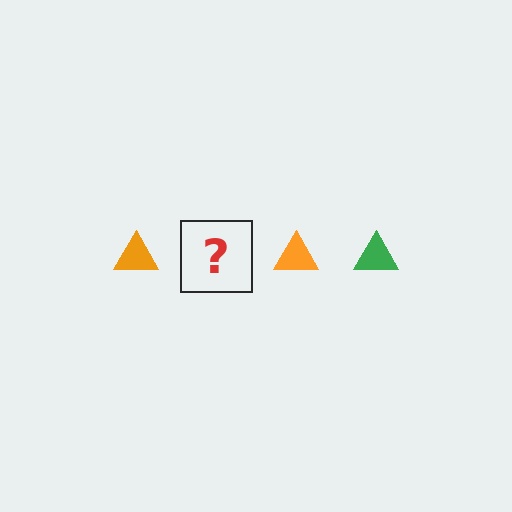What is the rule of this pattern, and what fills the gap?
The rule is that the pattern cycles through orange, green triangles. The gap should be filled with a green triangle.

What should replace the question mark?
The question mark should be replaced with a green triangle.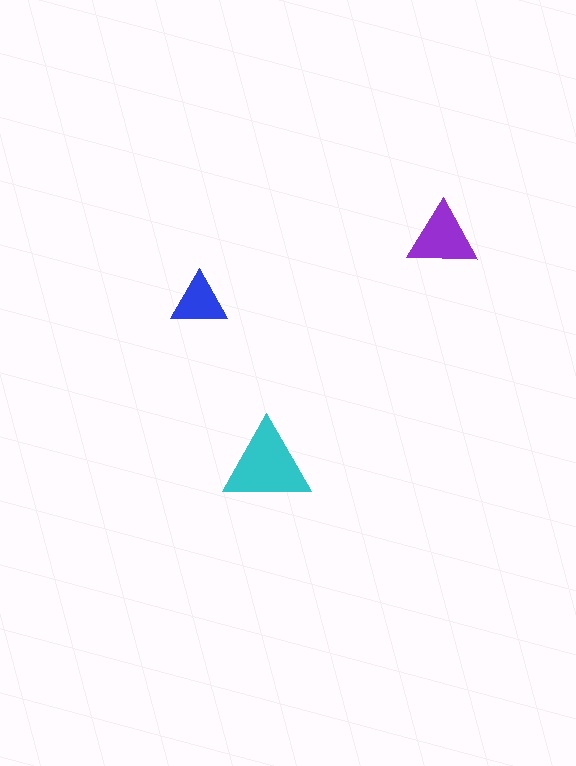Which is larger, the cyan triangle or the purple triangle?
The cyan one.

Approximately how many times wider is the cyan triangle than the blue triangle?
About 1.5 times wider.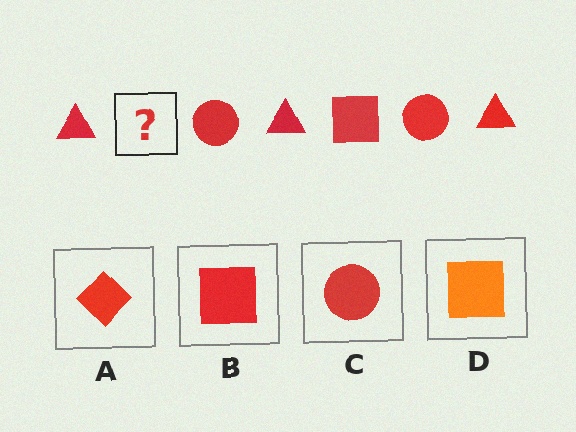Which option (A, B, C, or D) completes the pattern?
B.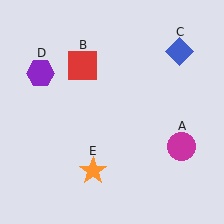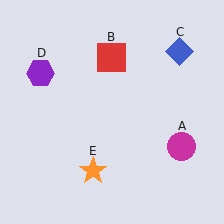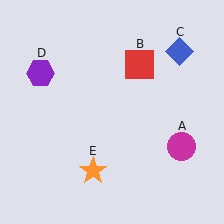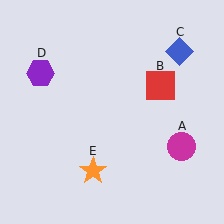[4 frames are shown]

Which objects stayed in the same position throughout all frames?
Magenta circle (object A) and blue diamond (object C) and purple hexagon (object D) and orange star (object E) remained stationary.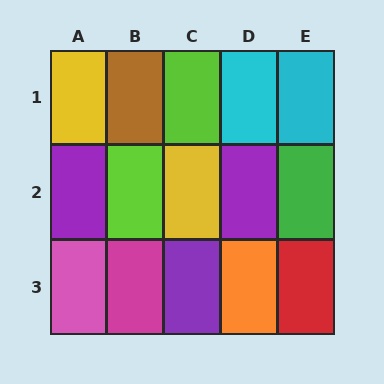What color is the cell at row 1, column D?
Cyan.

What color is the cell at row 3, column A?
Pink.